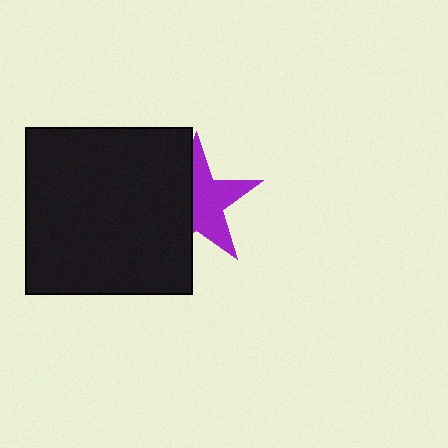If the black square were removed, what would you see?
You would see the complete purple star.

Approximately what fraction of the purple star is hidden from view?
Roughly 46% of the purple star is hidden behind the black square.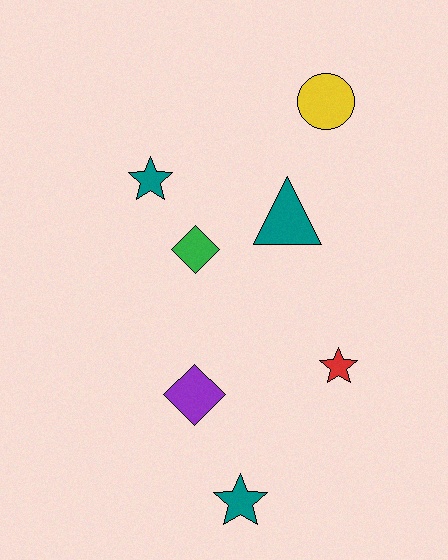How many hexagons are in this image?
There are no hexagons.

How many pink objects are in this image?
There are no pink objects.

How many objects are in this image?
There are 7 objects.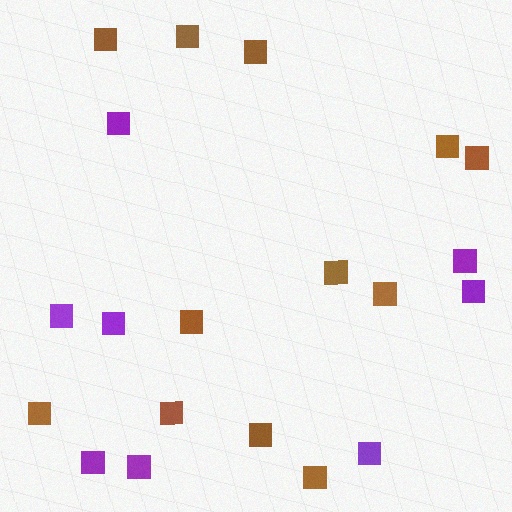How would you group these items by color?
There are 2 groups: one group of brown squares (12) and one group of purple squares (8).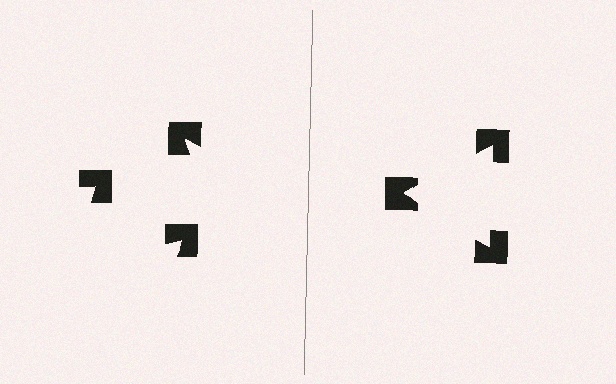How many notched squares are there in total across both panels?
6 — 3 on each side.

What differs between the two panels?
The notched squares are positioned identically on both sides; only the wedge orientations differ. On the right they align to a triangle; on the left they are misaligned.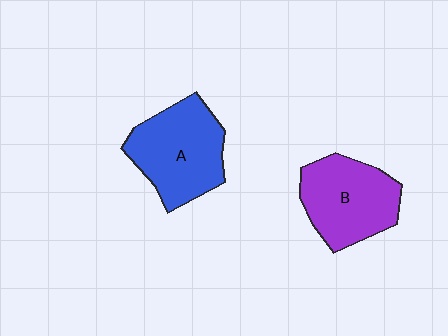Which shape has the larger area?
Shape A (blue).